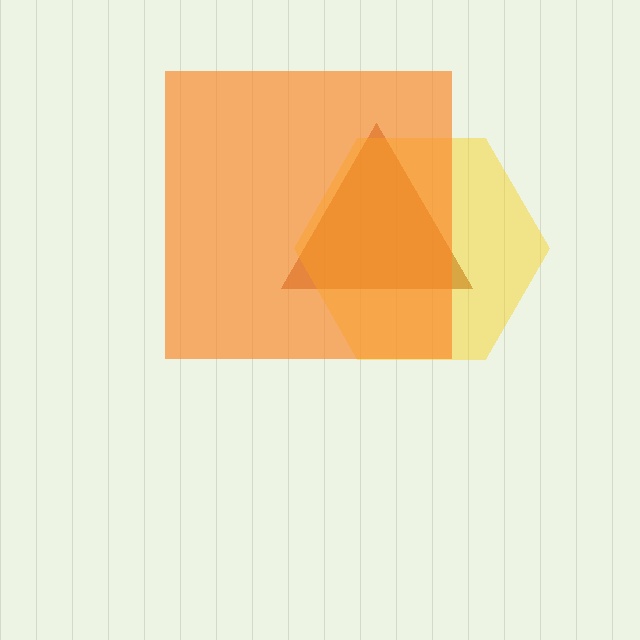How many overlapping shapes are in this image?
There are 3 overlapping shapes in the image.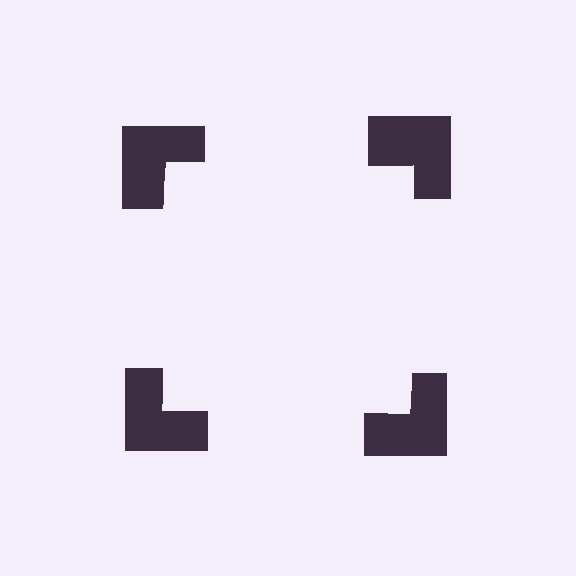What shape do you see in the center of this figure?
An illusory square — its edges are inferred from the aligned wedge cuts in the notched squares, not physically drawn.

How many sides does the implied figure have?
4 sides.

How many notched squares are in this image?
There are 4 — one at each vertex of the illusory square.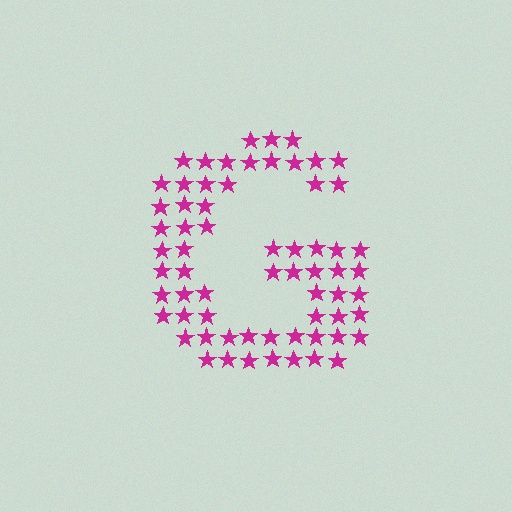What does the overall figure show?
The overall figure shows the letter G.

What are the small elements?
The small elements are stars.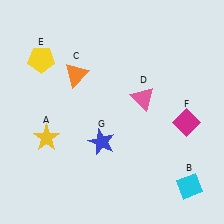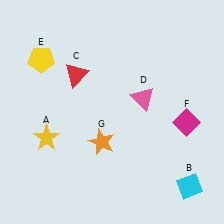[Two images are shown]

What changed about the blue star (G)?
In Image 1, G is blue. In Image 2, it changed to orange.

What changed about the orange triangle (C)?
In Image 1, C is orange. In Image 2, it changed to red.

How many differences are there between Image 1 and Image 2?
There are 2 differences between the two images.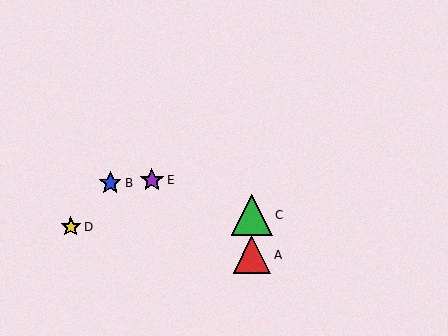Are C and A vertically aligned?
Yes, both are at x≈252.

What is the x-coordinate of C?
Object C is at x≈252.